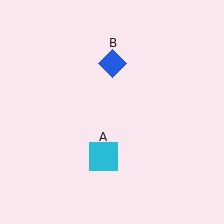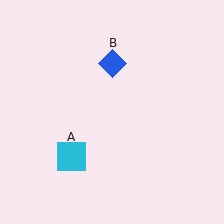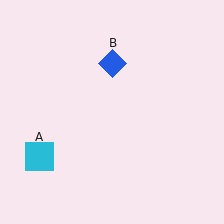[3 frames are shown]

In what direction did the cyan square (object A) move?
The cyan square (object A) moved left.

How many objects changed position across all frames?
1 object changed position: cyan square (object A).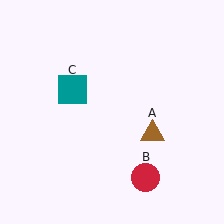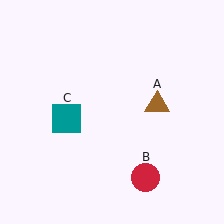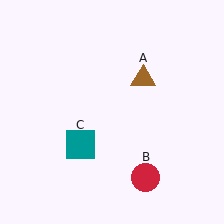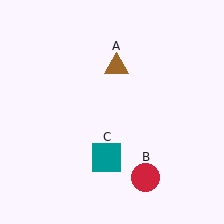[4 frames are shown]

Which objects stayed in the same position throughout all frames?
Red circle (object B) remained stationary.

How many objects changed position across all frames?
2 objects changed position: brown triangle (object A), teal square (object C).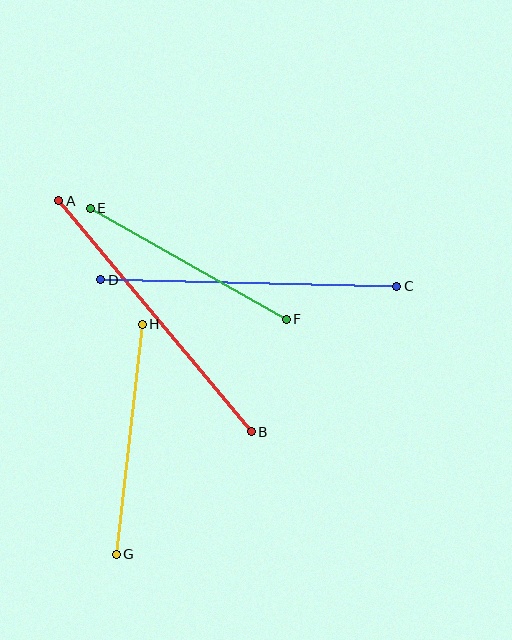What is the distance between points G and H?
The distance is approximately 231 pixels.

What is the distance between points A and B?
The distance is approximately 301 pixels.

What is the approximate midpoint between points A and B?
The midpoint is at approximately (155, 316) pixels.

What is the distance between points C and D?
The distance is approximately 296 pixels.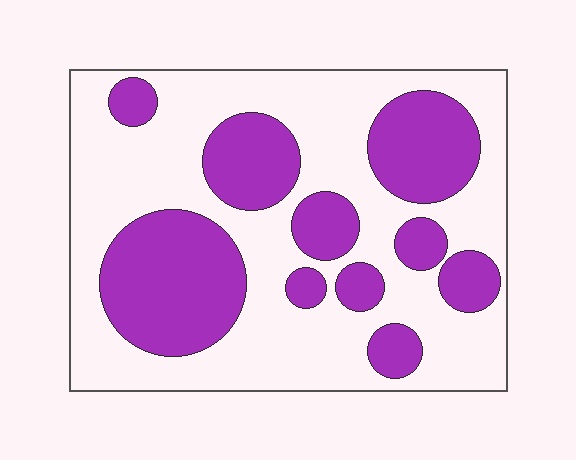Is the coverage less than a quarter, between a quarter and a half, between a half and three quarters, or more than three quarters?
Between a quarter and a half.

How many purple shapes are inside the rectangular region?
10.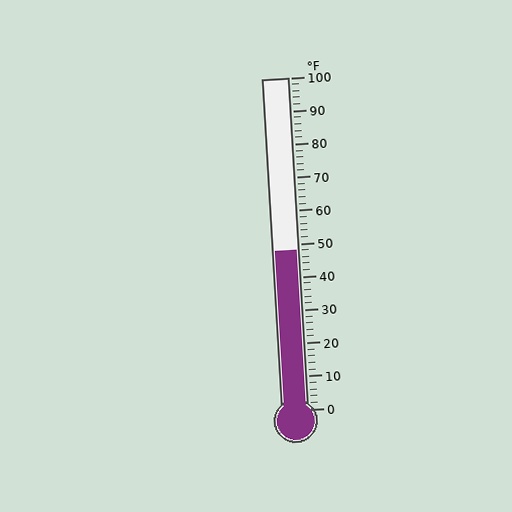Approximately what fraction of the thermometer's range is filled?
The thermometer is filled to approximately 50% of its range.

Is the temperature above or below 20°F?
The temperature is above 20°F.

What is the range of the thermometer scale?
The thermometer scale ranges from 0°F to 100°F.